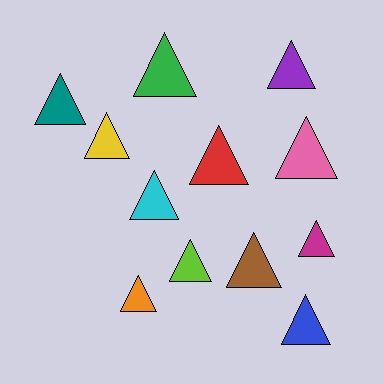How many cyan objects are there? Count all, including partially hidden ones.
There is 1 cyan object.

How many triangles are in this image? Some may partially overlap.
There are 12 triangles.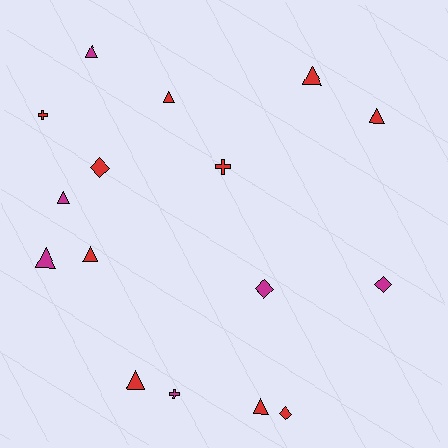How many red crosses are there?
There are 2 red crosses.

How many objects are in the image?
There are 16 objects.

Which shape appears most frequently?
Triangle, with 9 objects.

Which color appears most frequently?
Red, with 10 objects.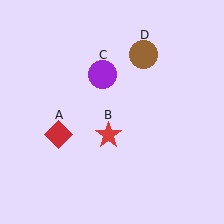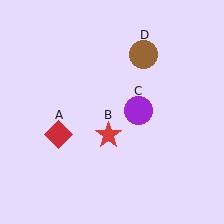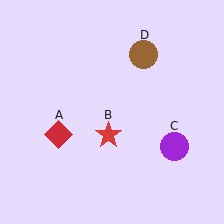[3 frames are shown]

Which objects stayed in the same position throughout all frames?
Red diamond (object A) and red star (object B) and brown circle (object D) remained stationary.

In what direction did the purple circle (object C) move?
The purple circle (object C) moved down and to the right.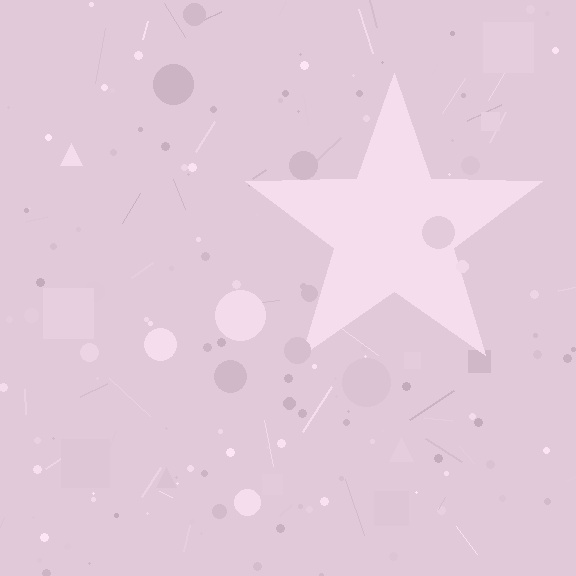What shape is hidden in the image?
A star is hidden in the image.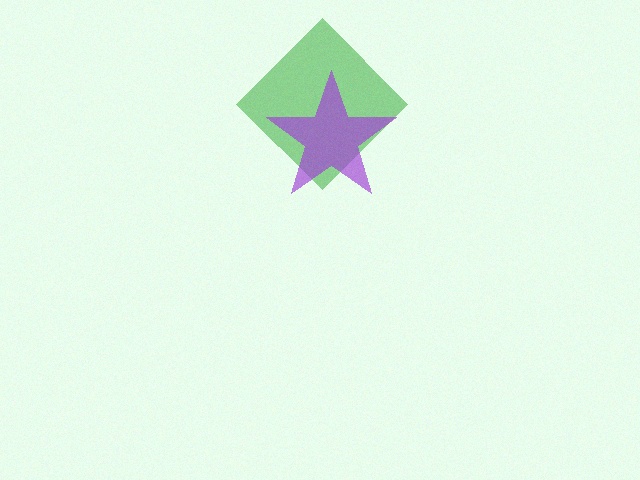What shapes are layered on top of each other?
The layered shapes are: a green diamond, a purple star.